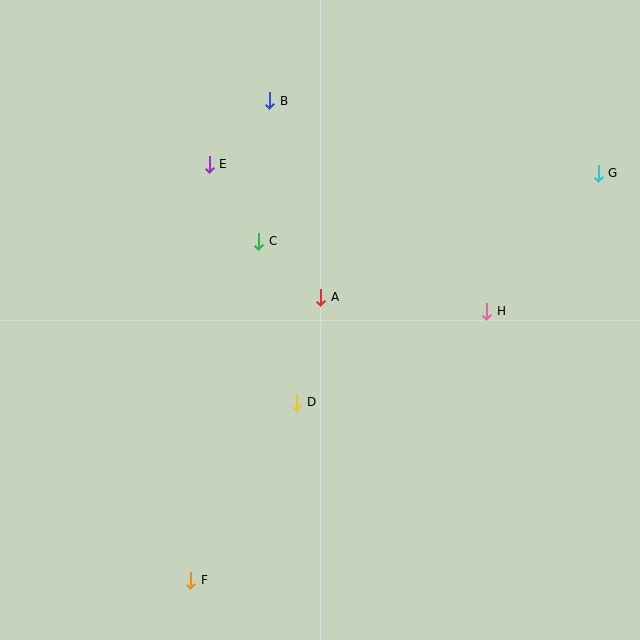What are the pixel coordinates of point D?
Point D is at (296, 402).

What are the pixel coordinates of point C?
Point C is at (259, 241).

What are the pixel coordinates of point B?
Point B is at (270, 101).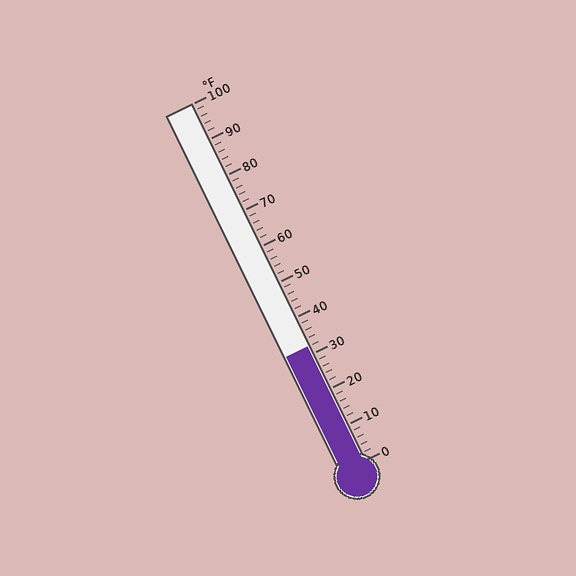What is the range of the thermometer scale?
The thermometer scale ranges from 0°F to 100°F.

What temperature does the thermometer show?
The thermometer shows approximately 32°F.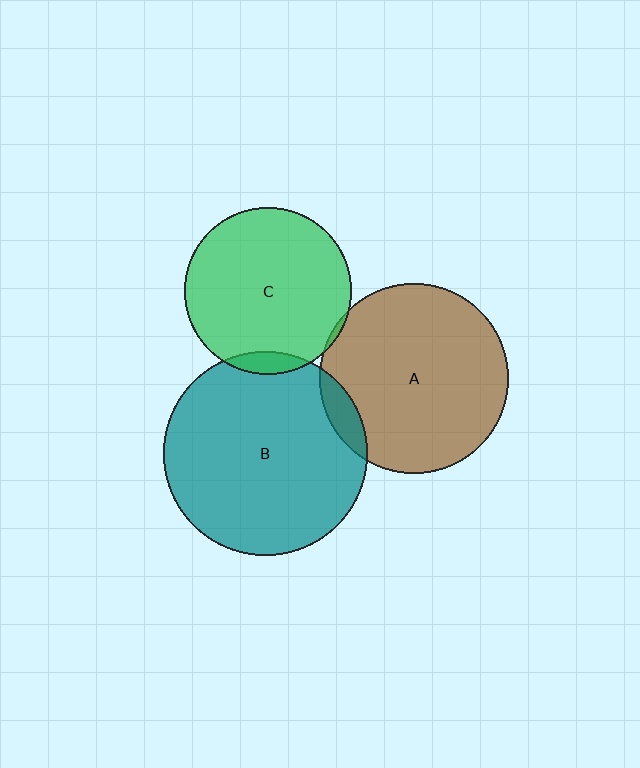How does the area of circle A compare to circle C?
Approximately 1.3 times.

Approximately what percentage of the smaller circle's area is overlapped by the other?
Approximately 5%.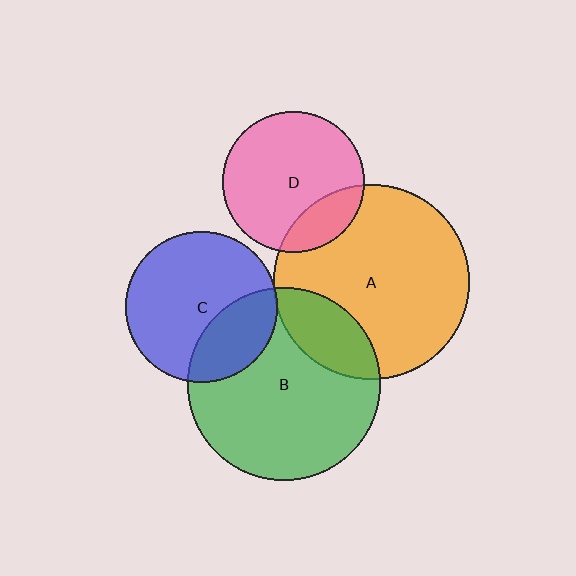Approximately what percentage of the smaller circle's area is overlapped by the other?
Approximately 30%.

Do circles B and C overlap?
Yes.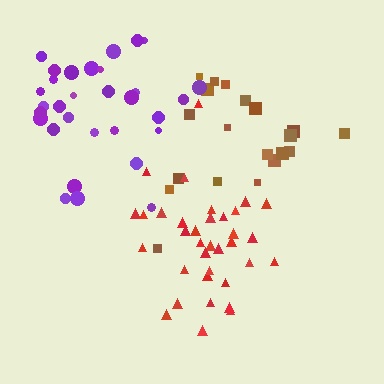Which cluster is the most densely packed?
Red.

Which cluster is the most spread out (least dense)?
Brown.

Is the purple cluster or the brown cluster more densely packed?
Purple.